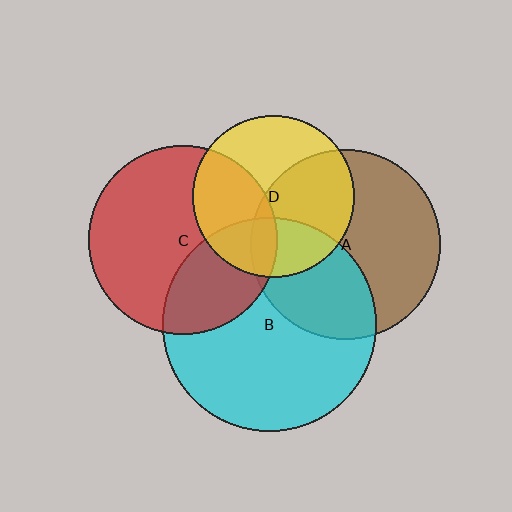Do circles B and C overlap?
Yes.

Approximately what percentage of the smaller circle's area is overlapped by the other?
Approximately 30%.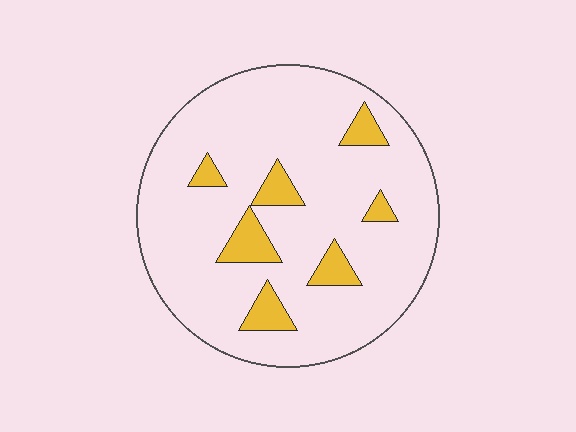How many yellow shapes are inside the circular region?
7.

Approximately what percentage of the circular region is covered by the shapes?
Approximately 10%.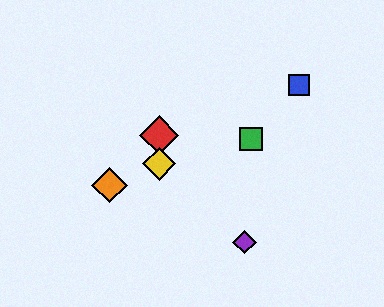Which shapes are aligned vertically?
The red diamond, the yellow diamond are aligned vertically.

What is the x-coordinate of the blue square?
The blue square is at x≈299.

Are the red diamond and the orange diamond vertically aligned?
No, the red diamond is at x≈159 and the orange diamond is at x≈110.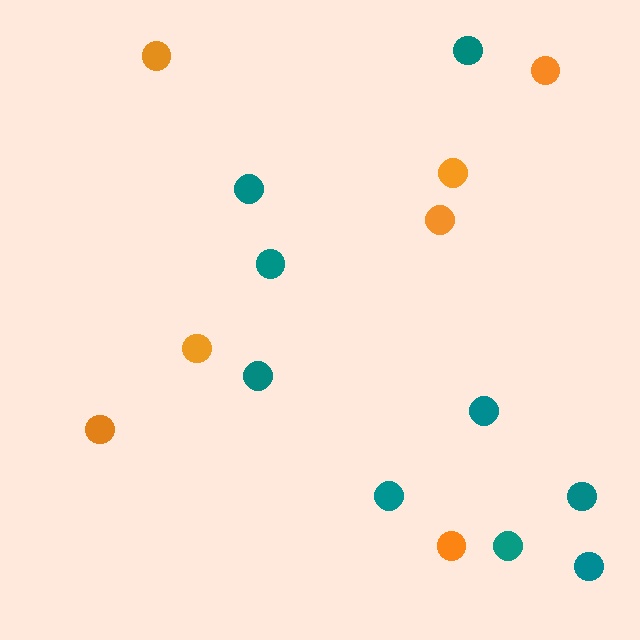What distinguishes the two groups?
There are 2 groups: one group of teal circles (9) and one group of orange circles (7).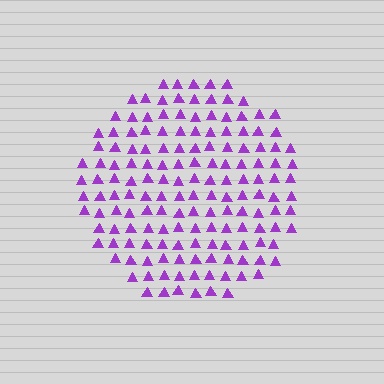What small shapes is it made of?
It is made of small triangles.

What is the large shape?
The large shape is a circle.